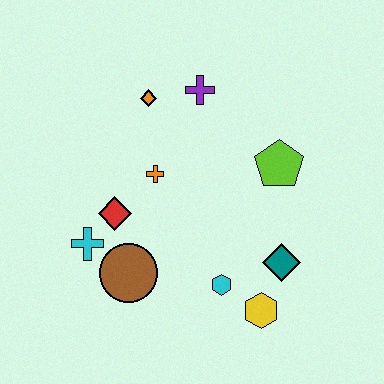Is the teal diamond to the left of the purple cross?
No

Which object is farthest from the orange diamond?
The yellow hexagon is farthest from the orange diamond.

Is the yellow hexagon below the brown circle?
Yes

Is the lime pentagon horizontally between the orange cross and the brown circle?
No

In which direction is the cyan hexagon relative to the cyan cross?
The cyan hexagon is to the right of the cyan cross.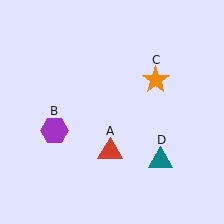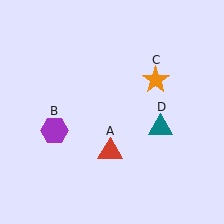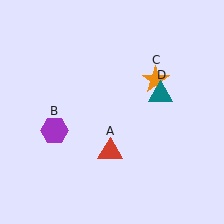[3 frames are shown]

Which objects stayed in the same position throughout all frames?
Red triangle (object A) and purple hexagon (object B) and orange star (object C) remained stationary.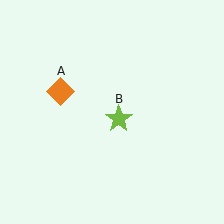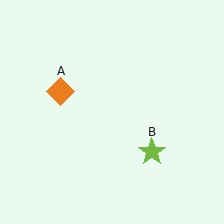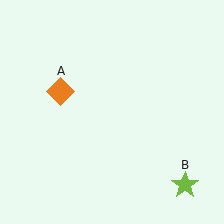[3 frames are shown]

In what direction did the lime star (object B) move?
The lime star (object B) moved down and to the right.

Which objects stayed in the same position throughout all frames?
Orange diamond (object A) remained stationary.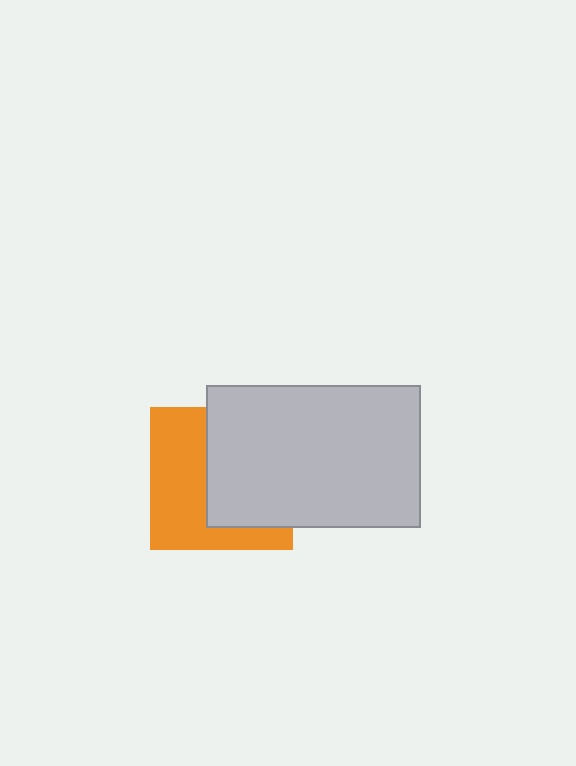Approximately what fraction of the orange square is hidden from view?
Roughly 52% of the orange square is hidden behind the light gray rectangle.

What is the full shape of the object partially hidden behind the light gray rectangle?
The partially hidden object is an orange square.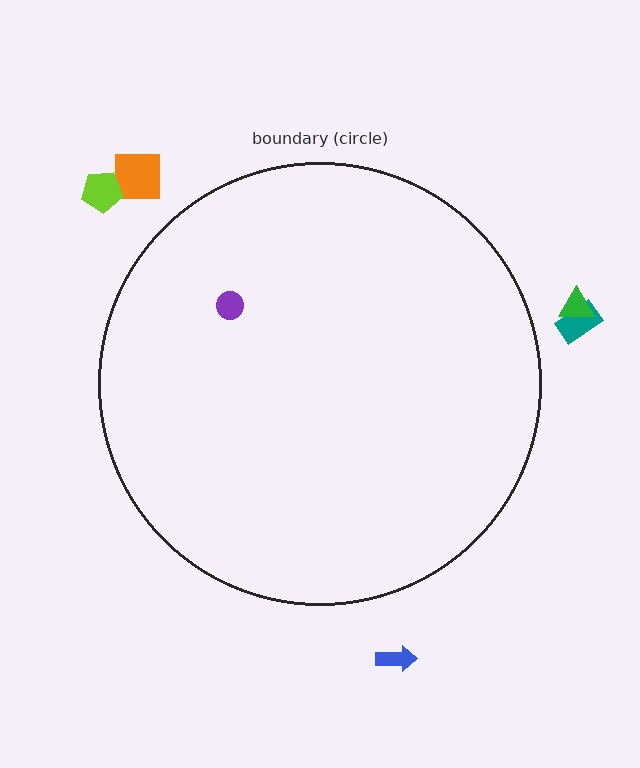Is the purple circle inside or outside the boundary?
Inside.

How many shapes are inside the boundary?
1 inside, 5 outside.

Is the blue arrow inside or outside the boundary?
Outside.